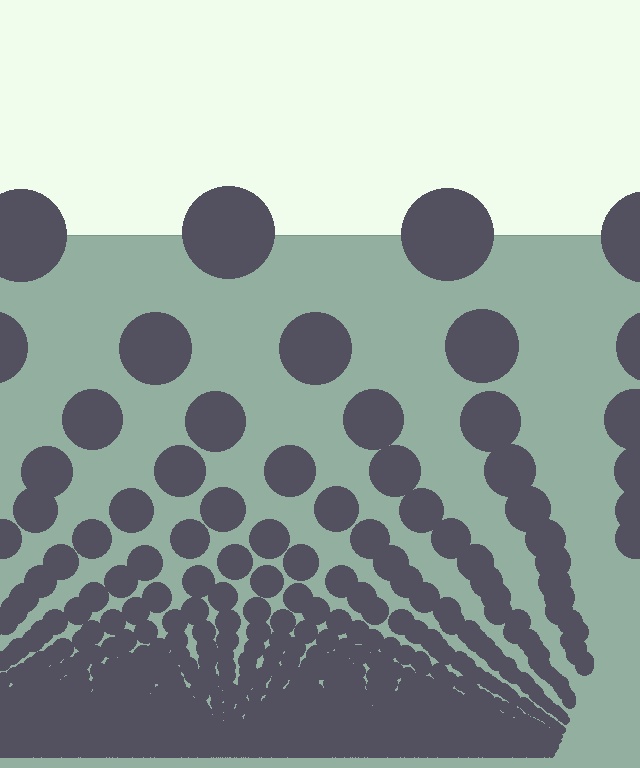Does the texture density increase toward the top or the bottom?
Density increases toward the bottom.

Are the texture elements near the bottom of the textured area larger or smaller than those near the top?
Smaller. The gradient is inverted — elements near the bottom are smaller and denser.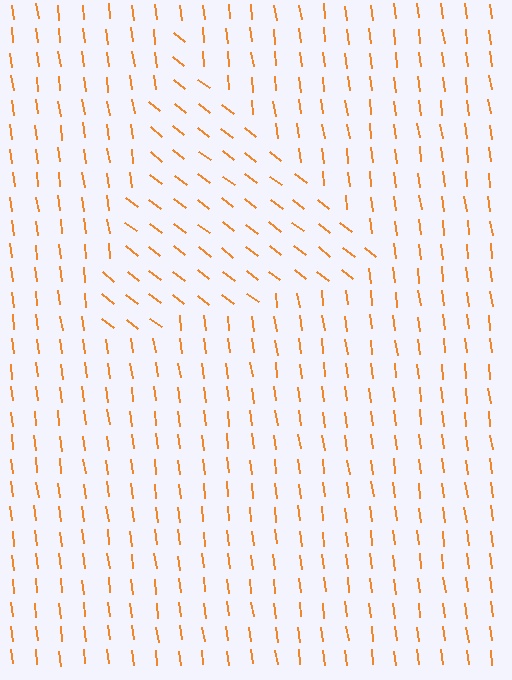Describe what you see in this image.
The image is filled with small orange line segments. A triangle region in the image has lines oriented differently from the surrounding lines, creating a visible texture boundary.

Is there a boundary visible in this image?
Yes, there is a texture boundary formed by a change in line orientation.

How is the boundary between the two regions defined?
The boundary is defined purely by a change in line orientation (approximately 45 degrees difference). All lines are the same color and thickness.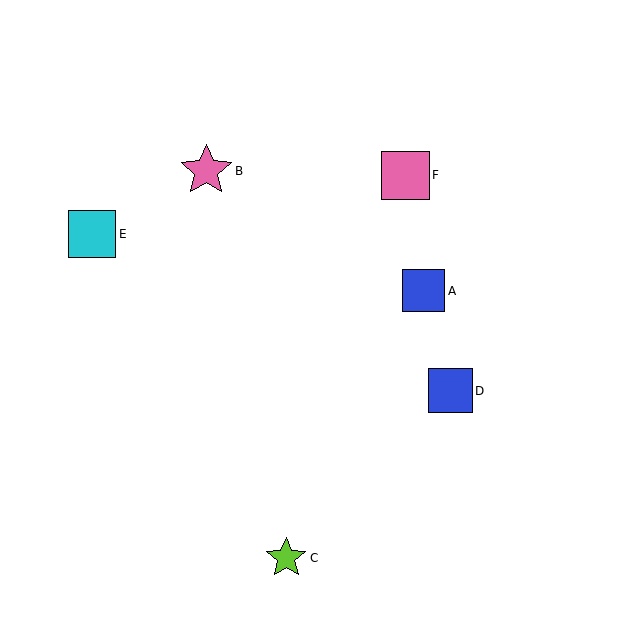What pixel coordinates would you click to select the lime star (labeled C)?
Click at (286, 558) to select the lime star C.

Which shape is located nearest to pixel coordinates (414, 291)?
The blue square (labeled A) at (424, 291) is nearest to that location.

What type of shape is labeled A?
Shape A is a blue square.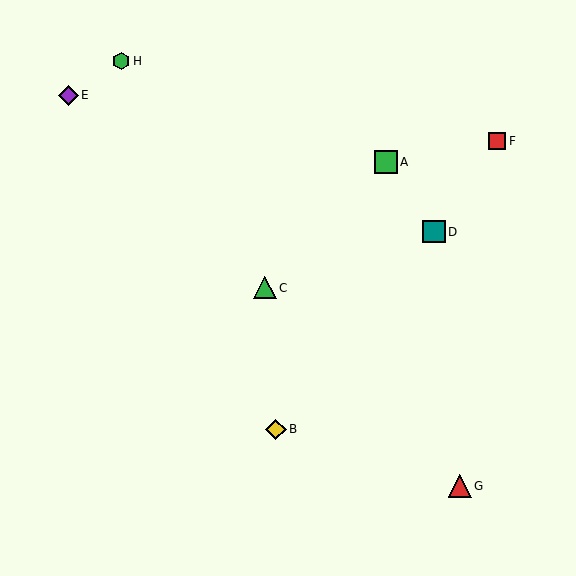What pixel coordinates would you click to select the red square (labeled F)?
Click at (497, 141) to select the red square F.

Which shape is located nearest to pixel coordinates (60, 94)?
The purple diamond (labeled E) at (69, 95) is nearest to that location.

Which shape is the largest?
The red triangle (labeled G) is the largest.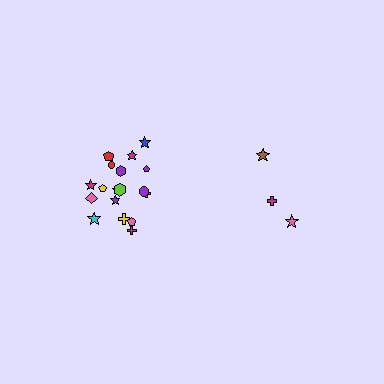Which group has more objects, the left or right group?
The left group.